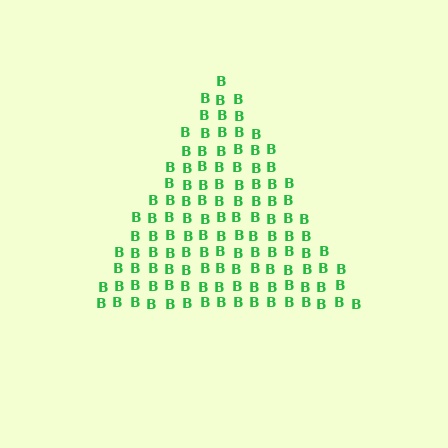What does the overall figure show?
The overall figure shows a triangle.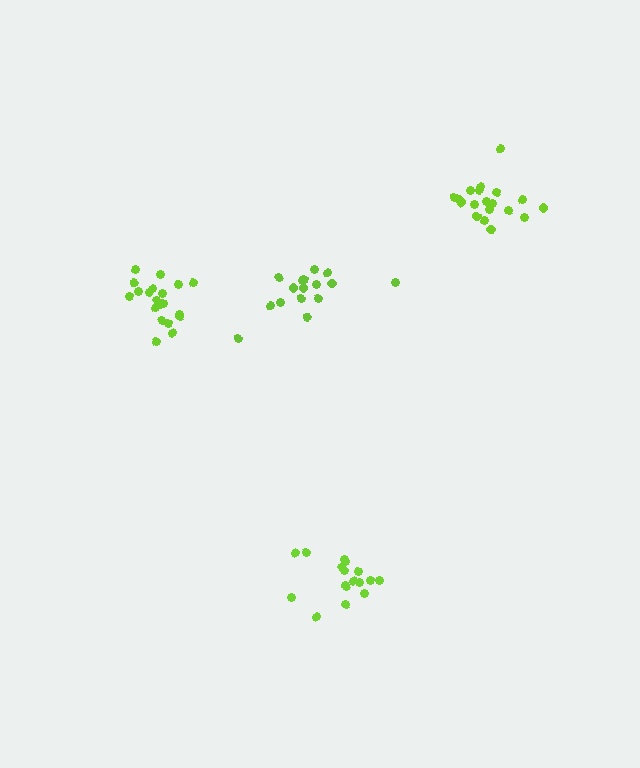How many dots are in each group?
Group 1: 17 dots, Group 2: 19 dots, Group 3: 20 dots, Group 4: 16 dots (72 total).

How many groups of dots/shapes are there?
There are 4 groups.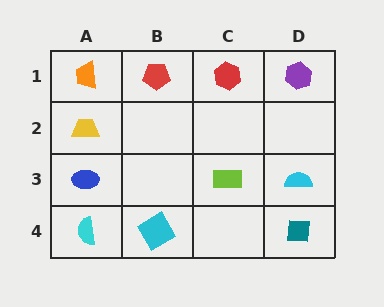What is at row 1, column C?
A red hexagon.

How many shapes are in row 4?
3 shapes.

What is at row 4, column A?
A cyan semicircle.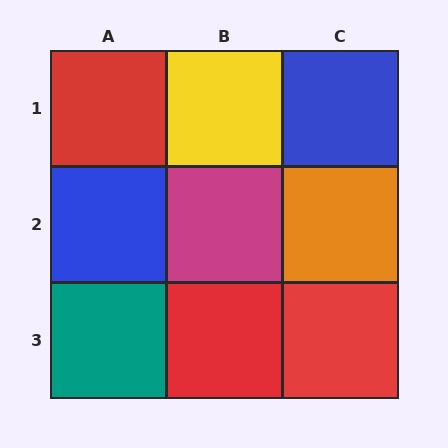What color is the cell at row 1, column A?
Red.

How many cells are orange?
1 cell is orange.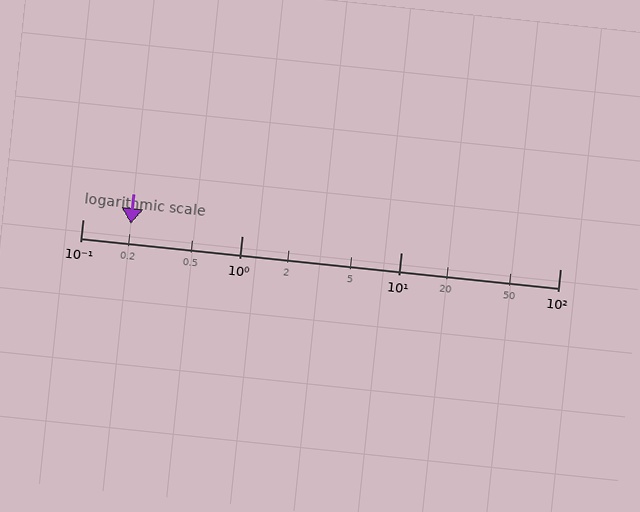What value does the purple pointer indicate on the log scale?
The pointer indicates approximately 0.2.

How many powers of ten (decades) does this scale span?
The scale spans 3 decades, from 0.1 to 100.